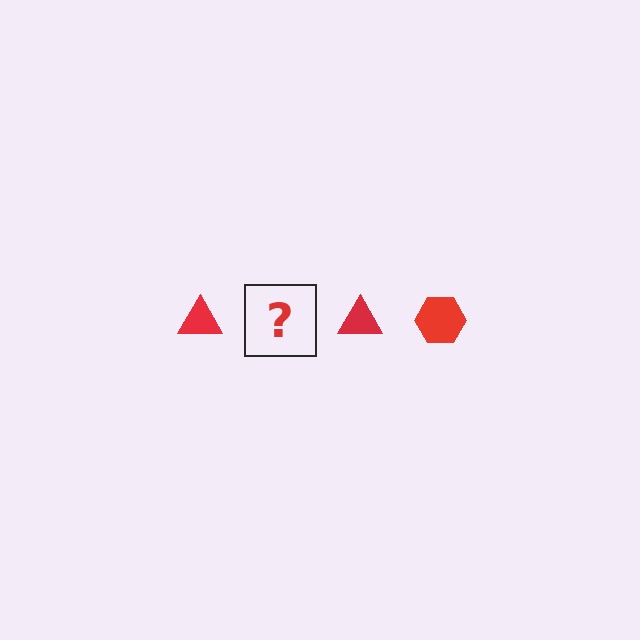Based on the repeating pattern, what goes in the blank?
The blank should be a red hexagon.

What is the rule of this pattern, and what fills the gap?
The rule is that the pattern cycles through triangle, hexagon shapes in red. The gap should be filled with a red hexagon.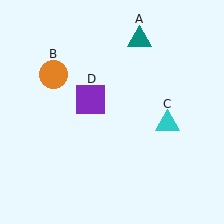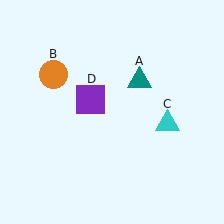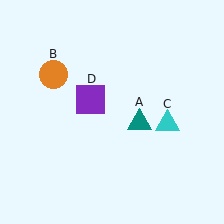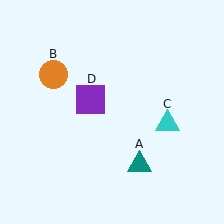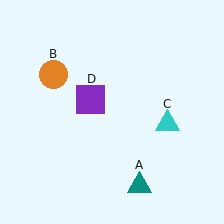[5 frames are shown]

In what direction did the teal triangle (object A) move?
The teal triangle (object A) moved down.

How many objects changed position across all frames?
1 object changed position: teal triangle (object A).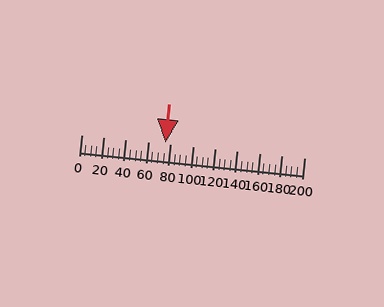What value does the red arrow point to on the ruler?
The red arrow points to approximately 75.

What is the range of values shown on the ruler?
The ruler shows values from 0 to 200.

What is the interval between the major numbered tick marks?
The major tick marks are spaced 20 units apart.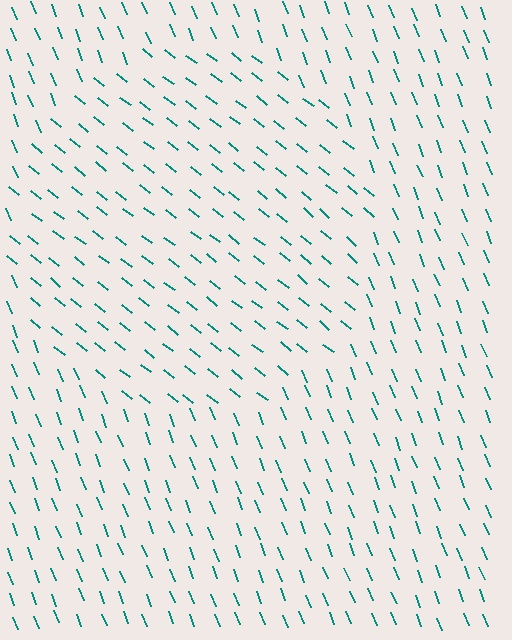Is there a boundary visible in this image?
Yes, there is a texture boundary formed by a change in line orientation.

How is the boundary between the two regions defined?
The boundary is defined purely by a change in line orientation (approximately 31 degrees difference). All lines are the same color and thickness.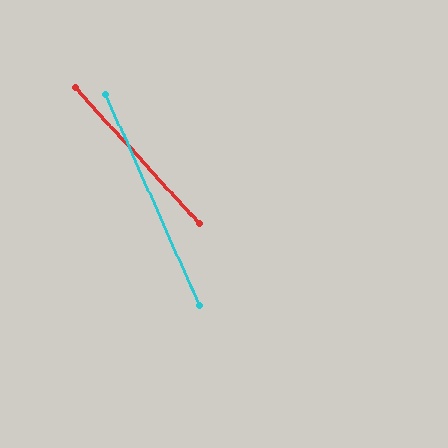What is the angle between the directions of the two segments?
Approximately 18 degrees.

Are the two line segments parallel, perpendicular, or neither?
Neither parallel nor perpendicular — they differ by about 18°.